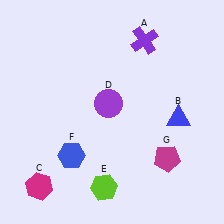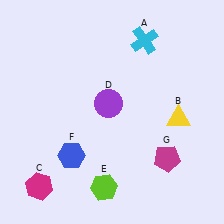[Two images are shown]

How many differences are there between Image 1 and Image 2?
There are 2 differences between the two images.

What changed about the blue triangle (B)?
In Image 1, B is blue. In Image 2, it changed to yellow.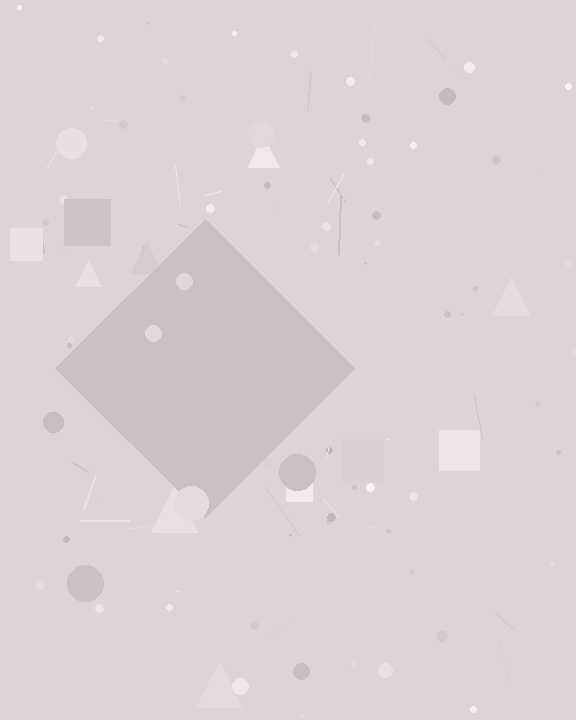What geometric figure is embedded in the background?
A diamond is embedded in the background.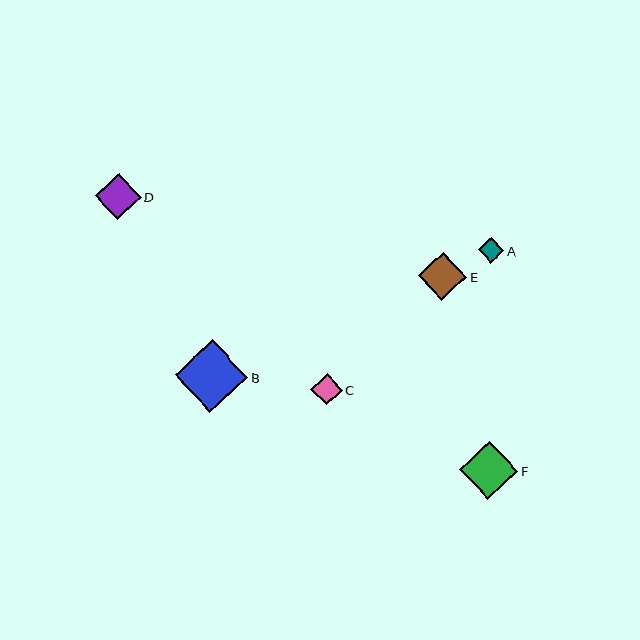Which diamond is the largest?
Diamond B is the largest with a size of approximately 72 pixels.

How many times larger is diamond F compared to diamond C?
Diamond F is approximately 1.8 times the size of diamond C.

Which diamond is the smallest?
Diamond A is the smallest with a size of approximately 25 pixels.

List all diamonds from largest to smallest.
From largest to smallest: B, F, E, D, C, A.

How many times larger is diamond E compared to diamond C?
Diamond E is approximately 1.5 times the size of diamond C.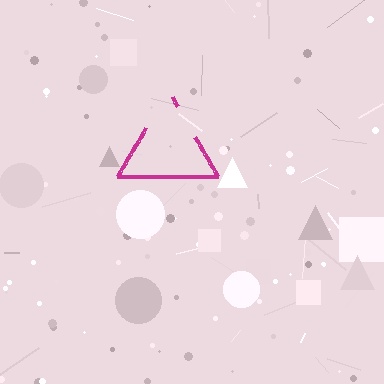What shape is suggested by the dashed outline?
The dashed outline suggests a triangle.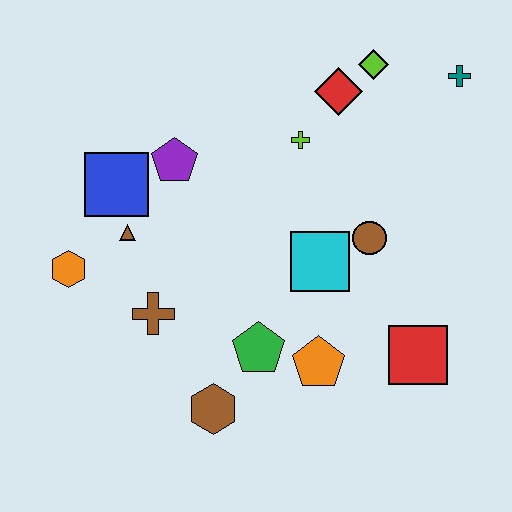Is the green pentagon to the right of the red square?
No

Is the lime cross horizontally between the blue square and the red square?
Yes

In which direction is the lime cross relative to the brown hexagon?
The lime cross is above the brown hexagon.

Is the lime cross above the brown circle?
Yes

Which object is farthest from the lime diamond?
The brown hexagon is farthest from the lime diamond.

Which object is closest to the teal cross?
The lime diamond is closest to the teal cross.